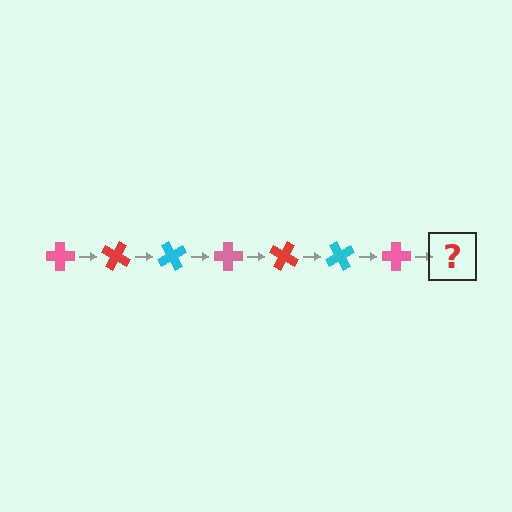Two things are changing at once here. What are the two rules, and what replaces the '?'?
The two rules are that it rotates 30 degrees each step and the color cycles through pink, red, and cyan. The '?' should be a red cross, rotated 210 degrees from the start.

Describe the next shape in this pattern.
It should be a red cross, rotated 210 degrees from the start.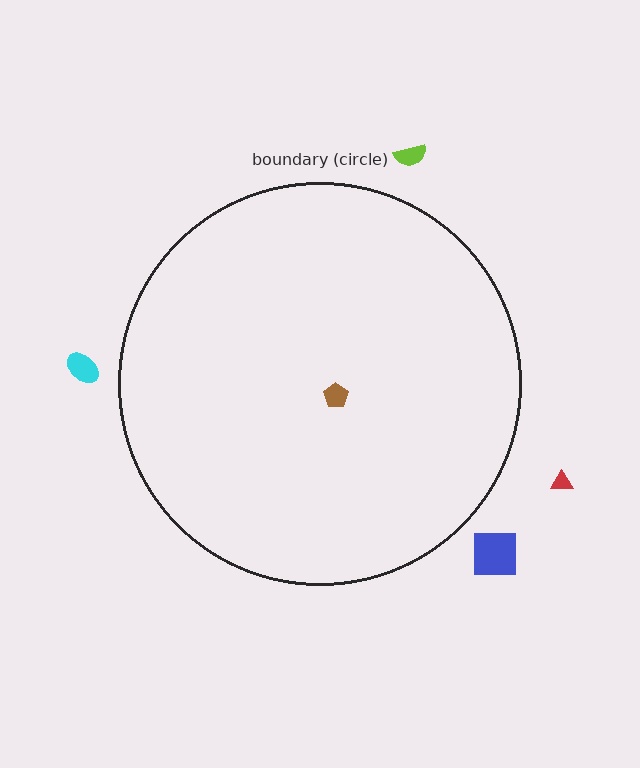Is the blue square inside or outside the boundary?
Outside.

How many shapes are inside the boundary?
1 inside, 4 outside.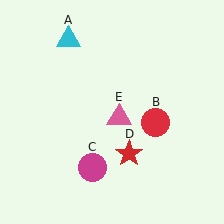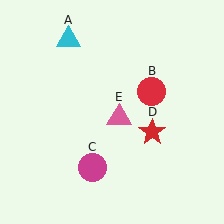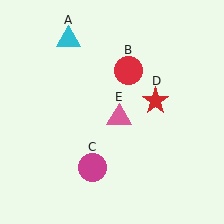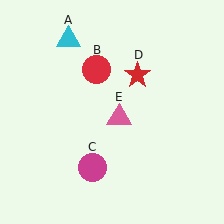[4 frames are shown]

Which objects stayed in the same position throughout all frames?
Cyan triangle (object A) and magenta circle (object C) and pink triangle (object E) remained stationary.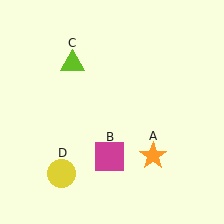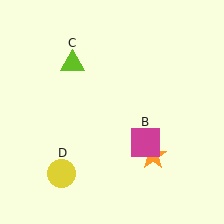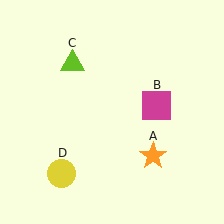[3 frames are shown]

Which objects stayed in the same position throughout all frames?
Orange star (object A) and lime triangle (object C) and yellow circle (object D) remained stationary.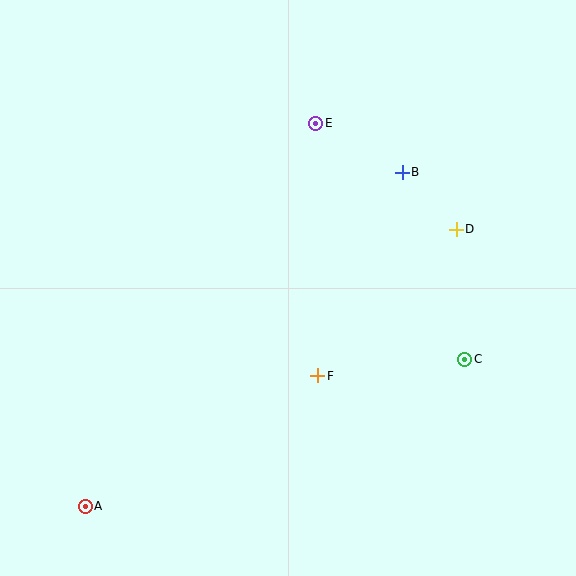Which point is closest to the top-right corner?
Point B is closest to the top-right corner.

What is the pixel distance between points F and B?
The distance between F and B is 220 pixels.